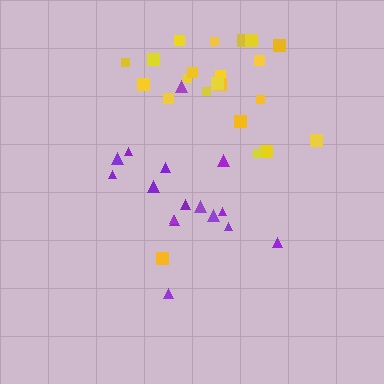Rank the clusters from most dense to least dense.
yellow, purple.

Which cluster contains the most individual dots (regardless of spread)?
Yellow (22).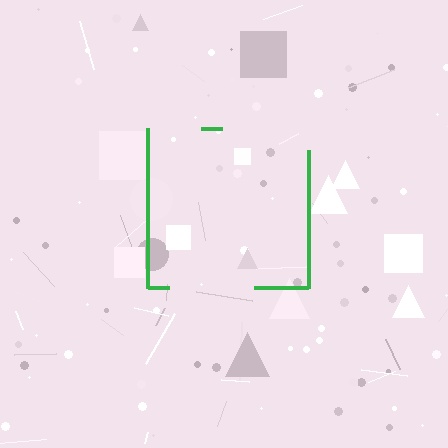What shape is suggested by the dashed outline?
The dashed outline suggests a square.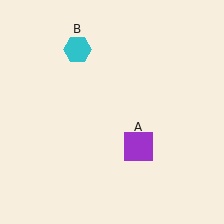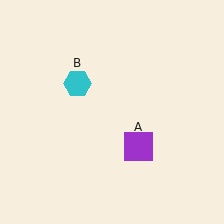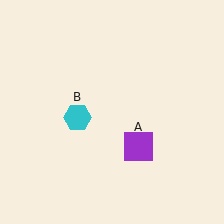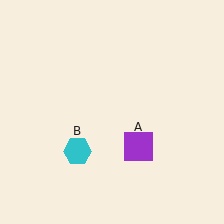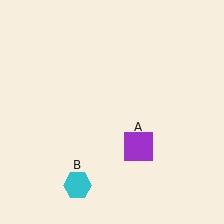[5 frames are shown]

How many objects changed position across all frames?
1 object changed position: cyan hexagon (object B).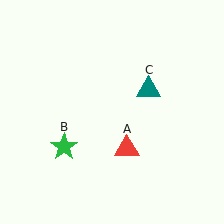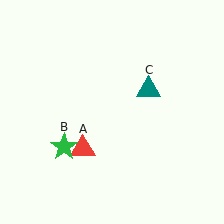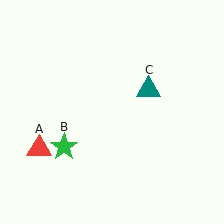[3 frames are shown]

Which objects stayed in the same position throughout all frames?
Green star (object B) and teal triangle (object C) remained stationary.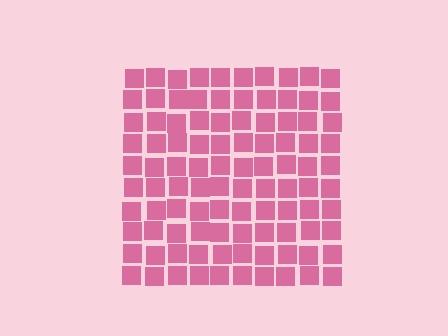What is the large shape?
The large shape is a square.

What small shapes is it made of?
It is made of small squares.